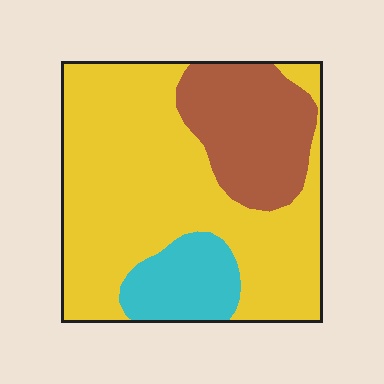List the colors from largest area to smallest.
From largest to smallest: yellow, brown, cyan.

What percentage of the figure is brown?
Brown takes up about one quarter (1/4) of the figure.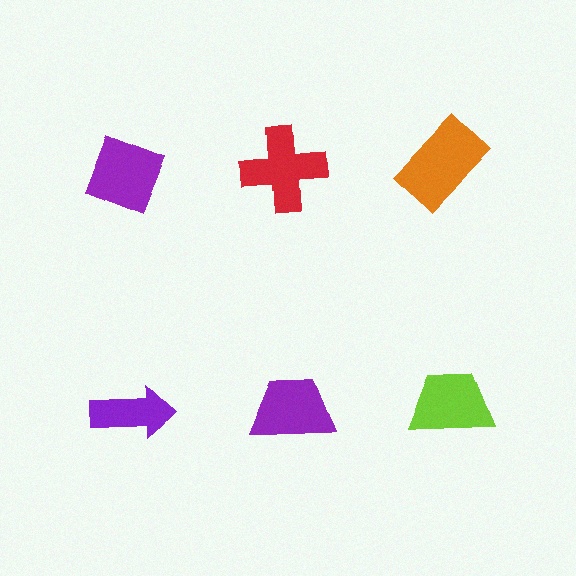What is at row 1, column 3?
An orange rectangle.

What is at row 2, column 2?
A purple trapezoid.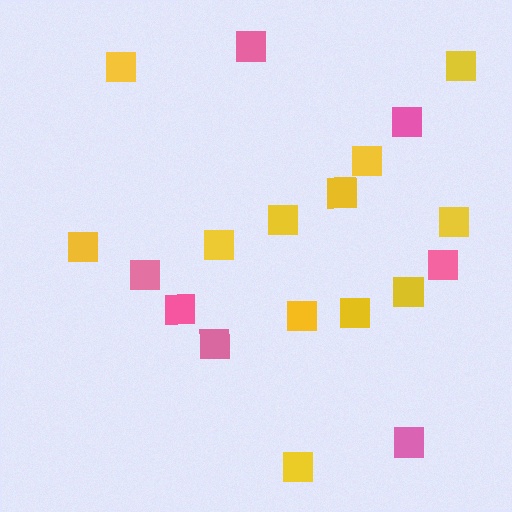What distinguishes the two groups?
There are 2 groups: one group of yellow squares (12) and one group of pink squares (7).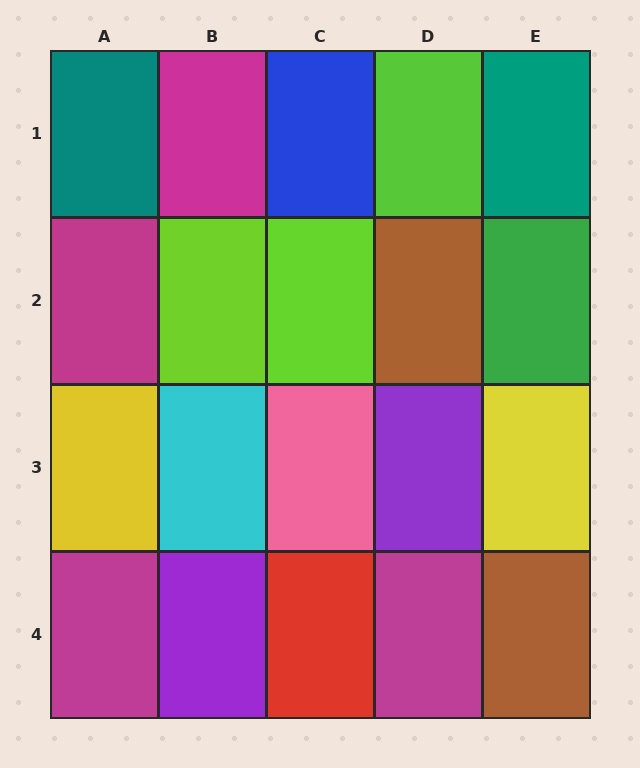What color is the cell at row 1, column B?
Magenta.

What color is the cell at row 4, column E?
Brown.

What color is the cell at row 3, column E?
Yellow.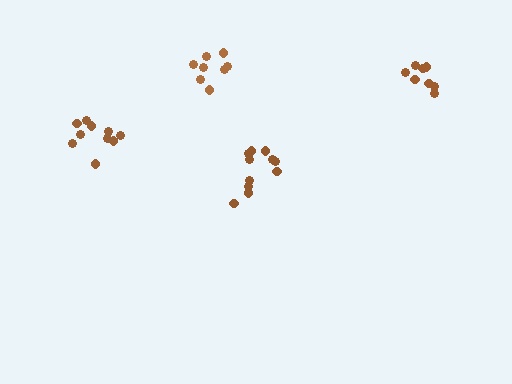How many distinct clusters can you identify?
There are 4 distinct clusters.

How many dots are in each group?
Group 1: 8 dots, Group 2: 8 dots, Group 3: 10 dots, Group 4: 11 dots (37 total).